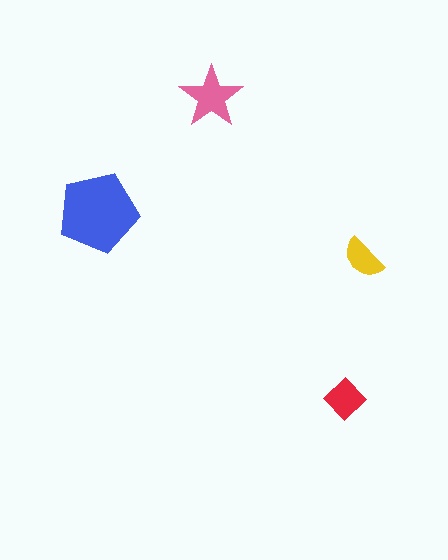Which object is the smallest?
The yellow semicircle.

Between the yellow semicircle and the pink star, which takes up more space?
The pink star.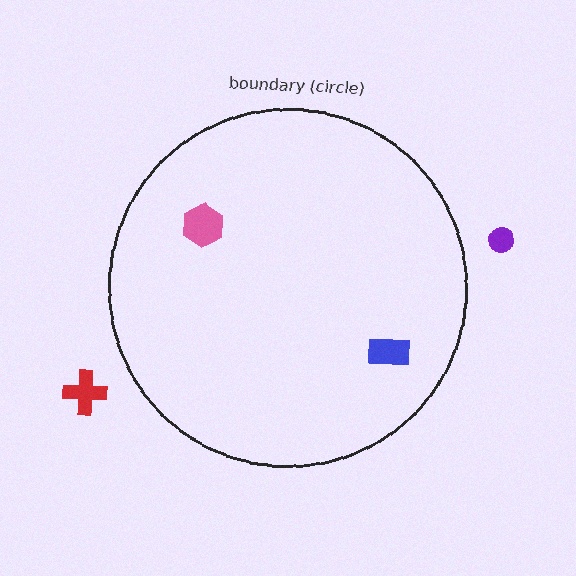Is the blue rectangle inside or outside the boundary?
Inside.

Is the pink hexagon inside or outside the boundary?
Inside.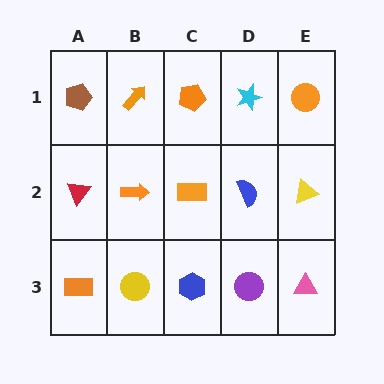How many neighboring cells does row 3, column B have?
3.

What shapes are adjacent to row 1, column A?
A red triangle (row 2, column A), an orange arrow (row 1, column B).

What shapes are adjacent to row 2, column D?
A cyan star (row 1, column D), a purple circle (row 3, column D), an orange rectangle (row 2, column C), a yellow triangle (row 2, column E).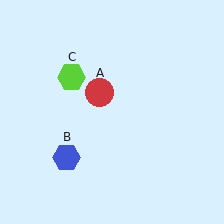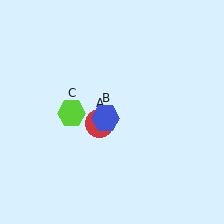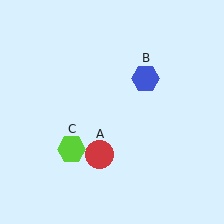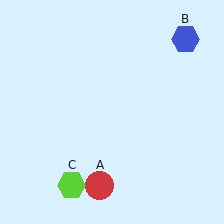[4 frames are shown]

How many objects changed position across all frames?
3 objects changed position: red circle (object A), blue hexagon (object B), lime hexagon (object C).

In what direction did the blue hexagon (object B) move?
The blue hexagon (object B) moved up and to the right.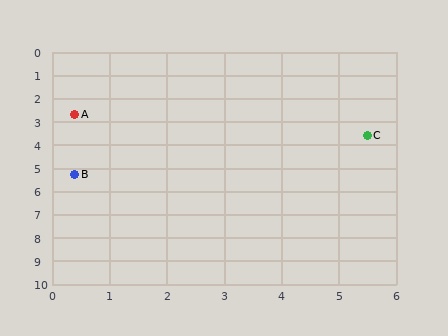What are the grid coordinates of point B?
Point B is at approximately (0.4, 5.3).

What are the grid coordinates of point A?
Point A is at approximately (0.4, 2.7).